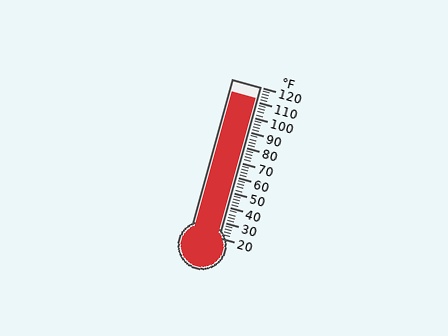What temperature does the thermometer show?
The thermometer shows approximately 112°F.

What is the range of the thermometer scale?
The thermometer scale ranges from 20°F to 120°F.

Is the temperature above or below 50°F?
The temperature is above 50°F.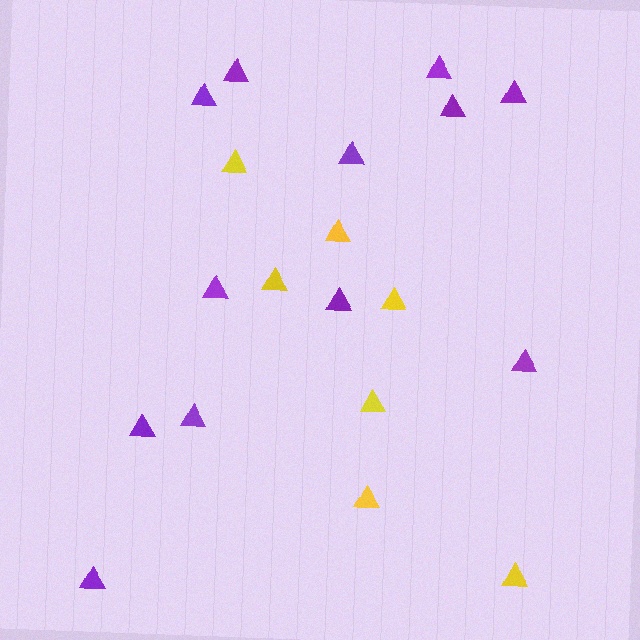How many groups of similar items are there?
There are 2 groups: one group of purple triangles (12) and one group of yellow triangles (7).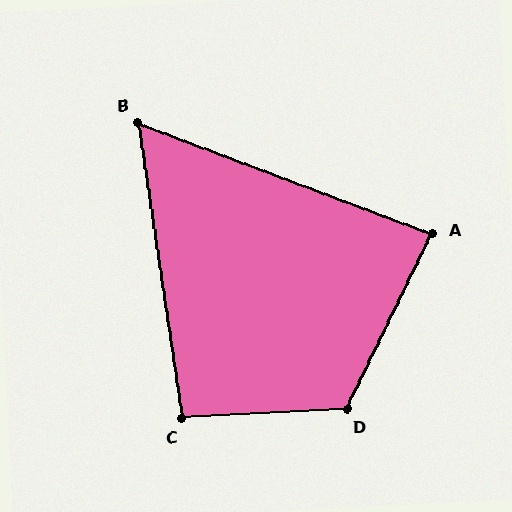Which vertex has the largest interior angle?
D, at approximately 119 degrees.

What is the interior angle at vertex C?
Approximately 95 degrees (obtuse).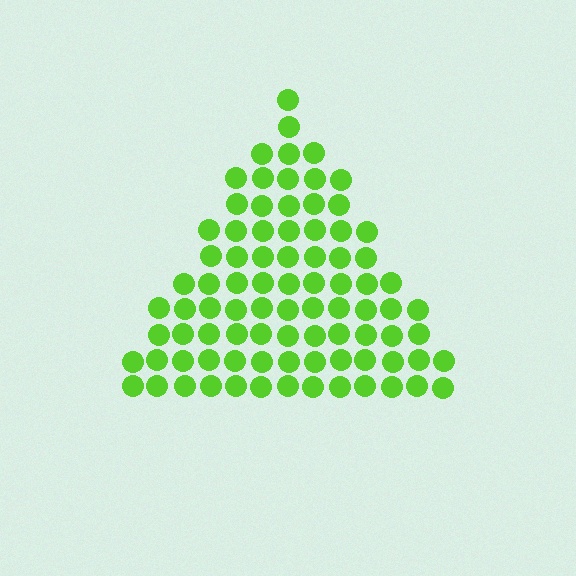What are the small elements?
The small elements are circles.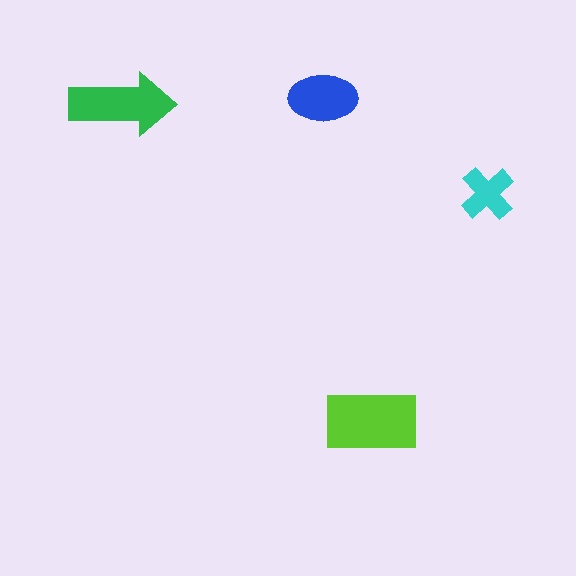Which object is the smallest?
The cyan cross.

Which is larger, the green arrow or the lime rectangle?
The lime rectangle.